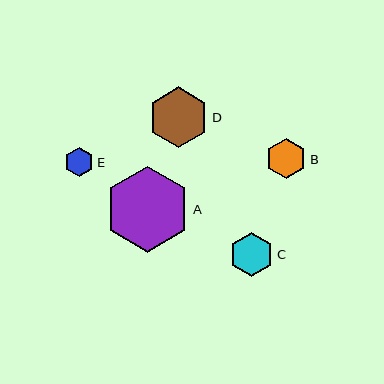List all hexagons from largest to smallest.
From largest to smallest: A, D, C, B, E.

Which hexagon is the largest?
Hexagon A is the largest with a size of approximately 86 pixels.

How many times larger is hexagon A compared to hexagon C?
Hexagon A is approximately 1.9 times the size of hexagon C.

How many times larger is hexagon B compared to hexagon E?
Hexagon B is approximately 1.4 times the size of hexagon E.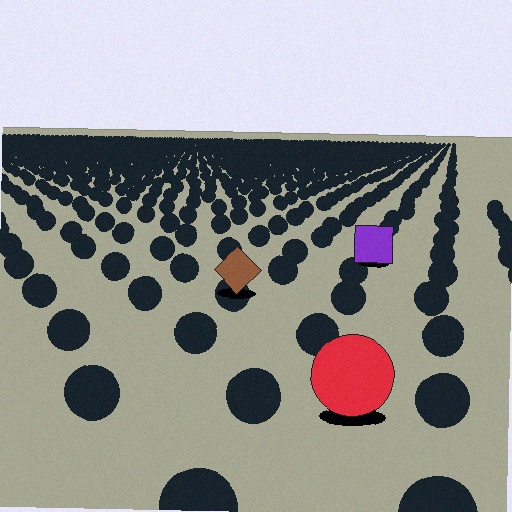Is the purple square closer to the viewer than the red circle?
No. The red circle is closer — you can tell from the texture gradient: the ground texture is coarser near it.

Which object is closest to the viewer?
The red circle is closest. The texture marks near it are larger and more spread out.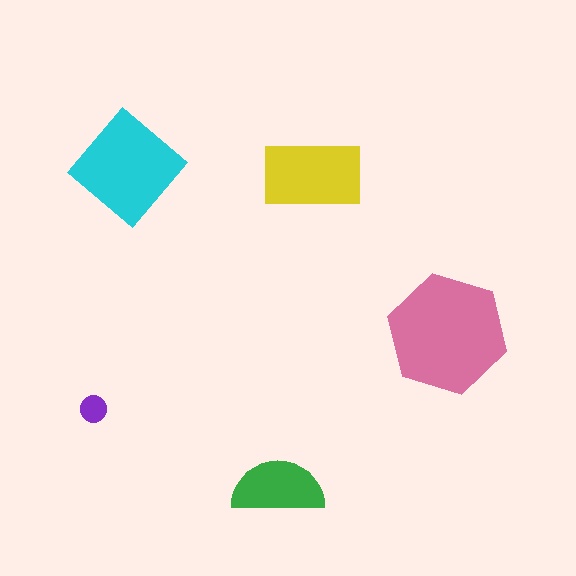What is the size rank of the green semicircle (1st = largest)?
4th.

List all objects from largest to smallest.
The pink hexagon, the cyan diamond, the yellow rectangle, the green semicircle, the purple circle.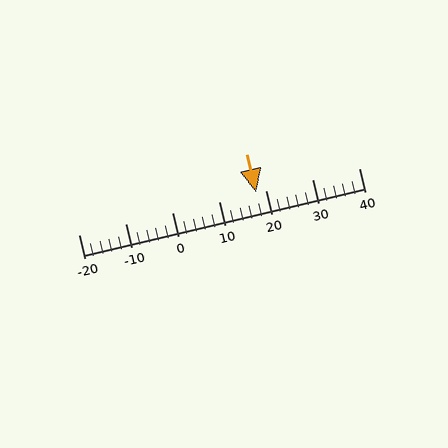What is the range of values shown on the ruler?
The ruler shows values from -20 to 40.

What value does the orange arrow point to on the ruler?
The orange arrow points to approximately 18.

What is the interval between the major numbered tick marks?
The major tick marks are spaced 10 units apart.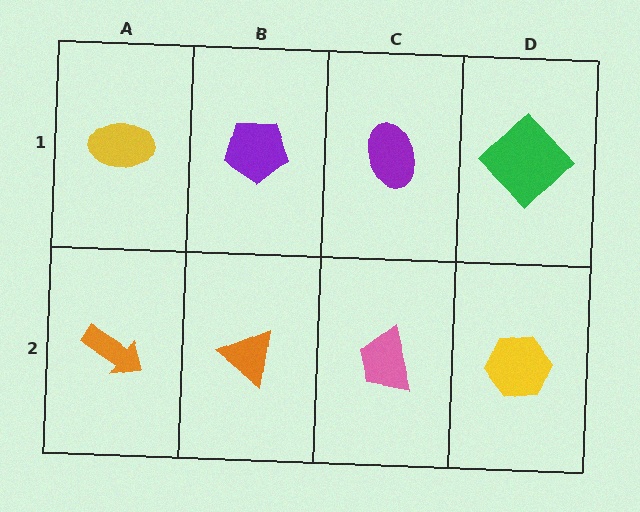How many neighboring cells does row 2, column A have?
2.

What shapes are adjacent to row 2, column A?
A yellow ellipse (row 1, column A), an orange triangle (row 2, column B).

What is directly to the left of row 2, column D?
A pink trapezoid.